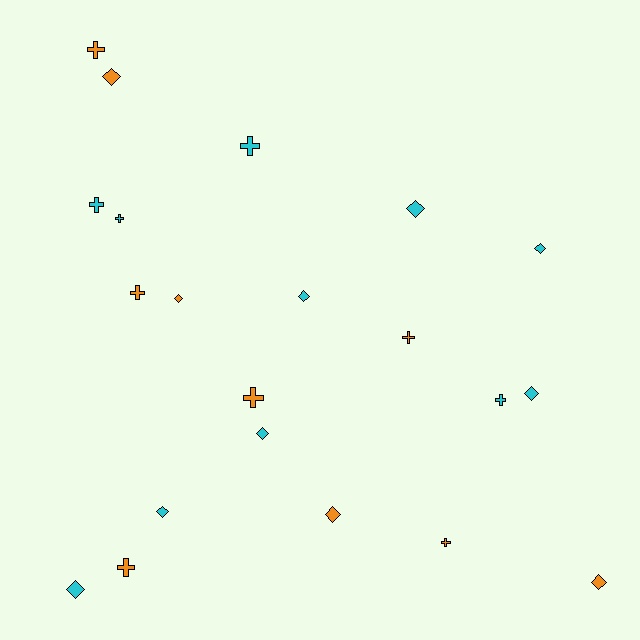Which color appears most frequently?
Cyan, with 11 objects.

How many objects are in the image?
There are 21 objects.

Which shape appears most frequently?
Diamond, with 11 objects.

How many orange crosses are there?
There are 6 orange crosses.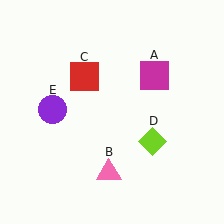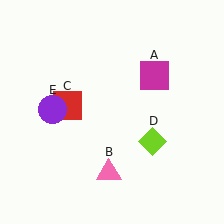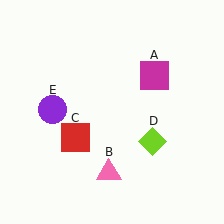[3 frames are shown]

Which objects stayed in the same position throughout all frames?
Magenta square (object A) and pink triangle (object B) and lime diamond (object D) and purple circle (object E) remained stationary.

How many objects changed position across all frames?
1 object changed position: red square (object C).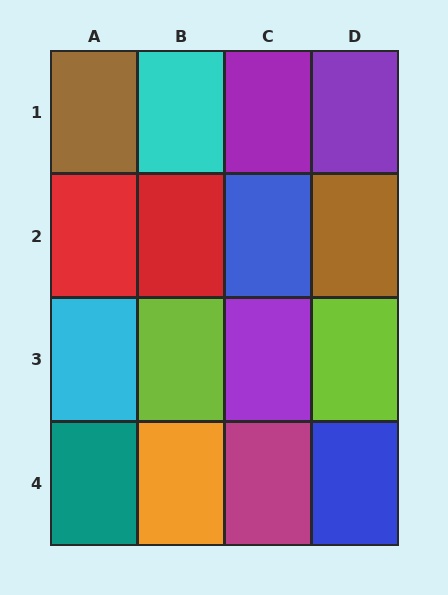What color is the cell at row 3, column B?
Lime.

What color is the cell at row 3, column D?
Lime.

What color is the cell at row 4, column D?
Blue.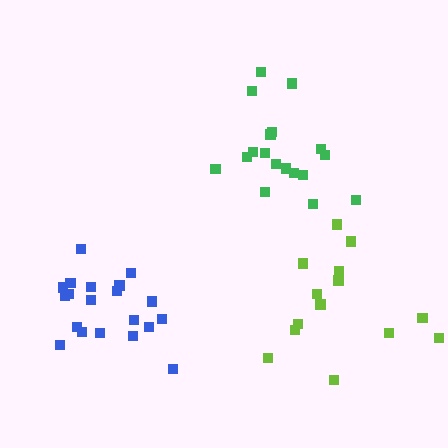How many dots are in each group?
Group 1: 14 dots, Group 2: 18 dots, Group 3: 20 dots (52 total).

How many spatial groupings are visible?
There are 3 spatial groupings.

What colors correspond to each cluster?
The clusters are colored: lime, green, blue.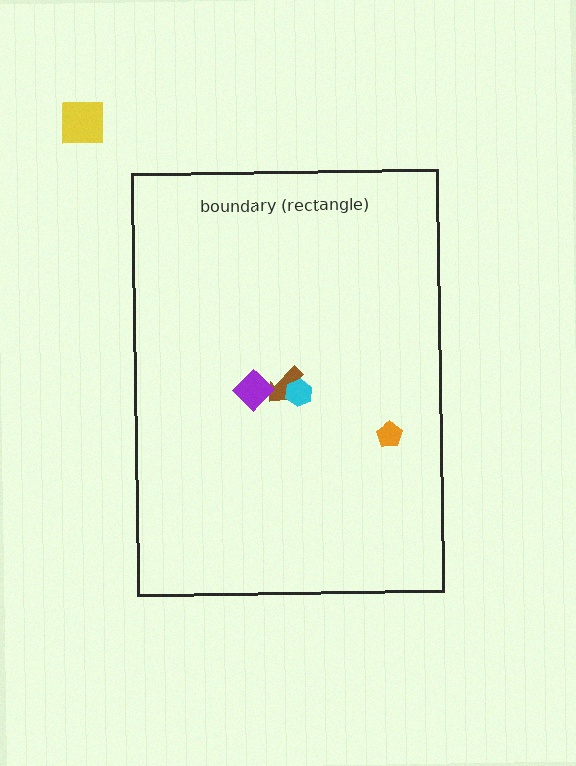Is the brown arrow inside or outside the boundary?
Inside.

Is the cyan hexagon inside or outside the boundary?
Inside.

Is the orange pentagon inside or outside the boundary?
Inside.